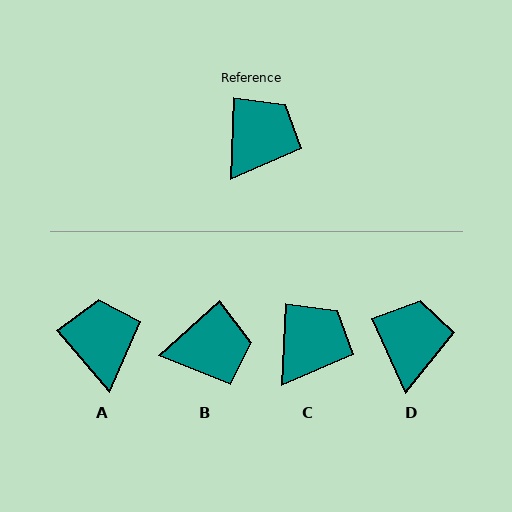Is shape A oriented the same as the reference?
No, it is off by about 43 degrees.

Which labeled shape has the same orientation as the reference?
C.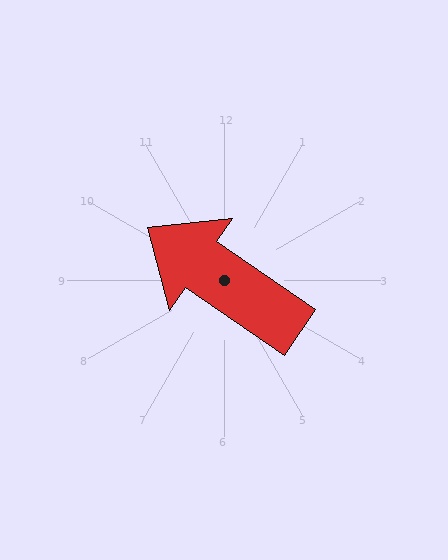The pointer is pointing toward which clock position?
Roughly 10 o'clock.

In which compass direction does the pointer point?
Northwest.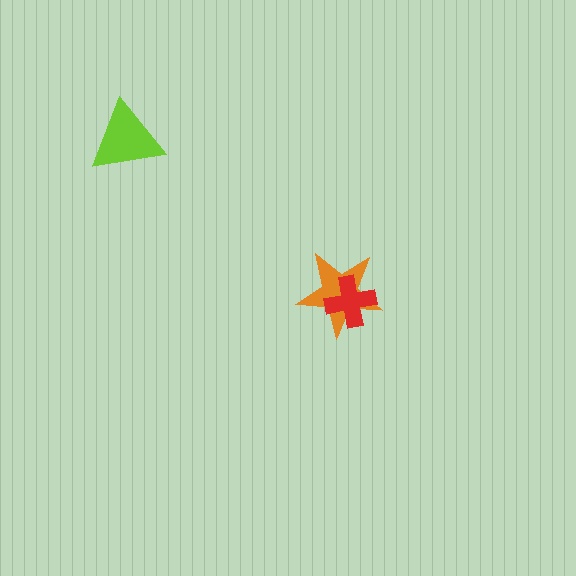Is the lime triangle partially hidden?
No, no other shape covers it.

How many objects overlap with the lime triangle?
0 objects overlap with the lime triangle.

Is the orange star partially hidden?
Yes, it is partially covered by another shape.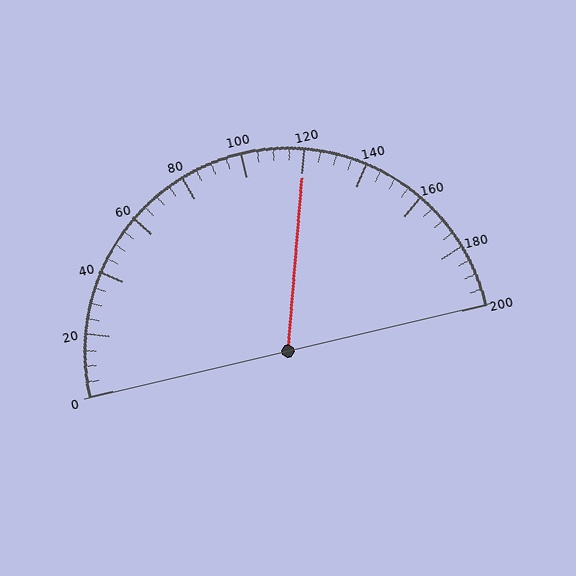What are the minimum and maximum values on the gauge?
The gauge ranges from 0 to 200.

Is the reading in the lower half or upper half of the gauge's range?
The reading is in the upper half of the range (0 to 200).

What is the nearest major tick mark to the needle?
The nearest major tick mark is 120.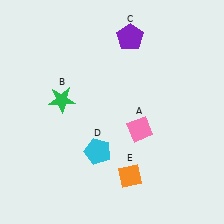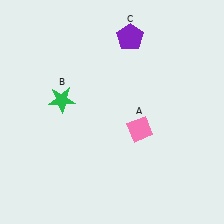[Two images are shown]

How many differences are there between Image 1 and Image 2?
There are 2 differences between the two images.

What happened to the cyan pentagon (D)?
The cyan pentagon (D) was removed in Image 2. It was in the bottom-left area of Image 1.